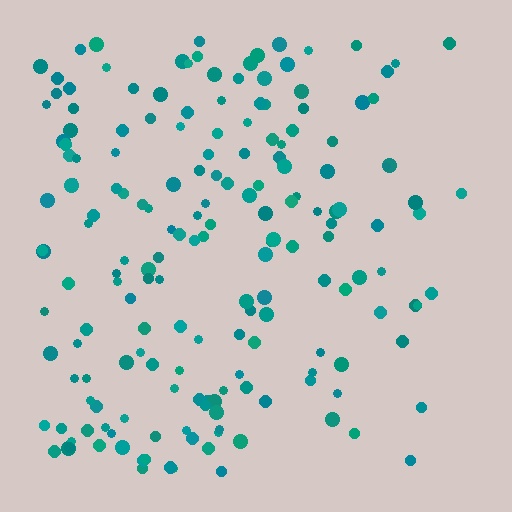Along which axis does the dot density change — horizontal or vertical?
Horizontal.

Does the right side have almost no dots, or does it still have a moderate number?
Still a moderate number, just noticeably fewer than the left.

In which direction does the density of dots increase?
From right to left, with the left side densest.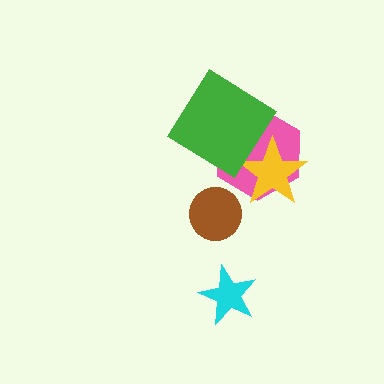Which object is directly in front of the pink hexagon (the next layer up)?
The yellow star is directly in front of the pink hexagon.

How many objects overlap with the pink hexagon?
2 objects overlap with the pink hexagon.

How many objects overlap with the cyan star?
0 objects overlap with the cyan star.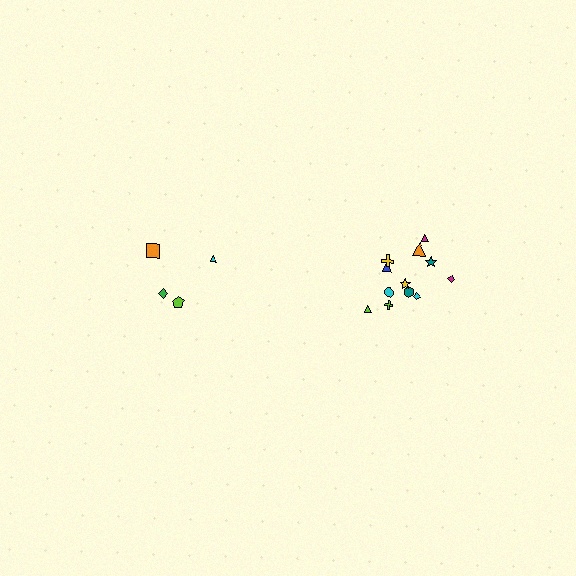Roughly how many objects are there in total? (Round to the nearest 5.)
Roughly 15 objects in total.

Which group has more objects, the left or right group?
The right group.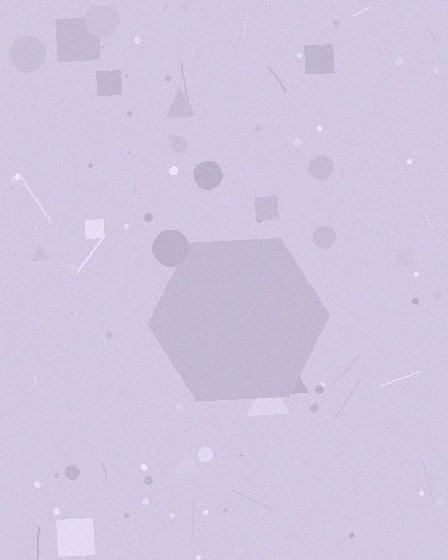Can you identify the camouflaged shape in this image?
The camouflaged shape is a hexagon.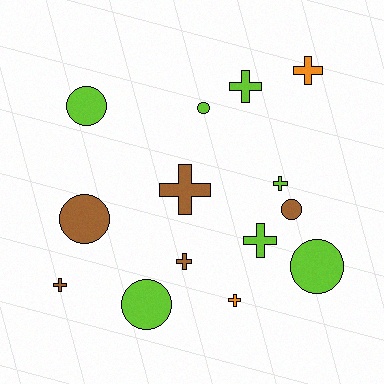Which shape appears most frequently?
Cross, with 8 objects.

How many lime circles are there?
There are 4 lime circles.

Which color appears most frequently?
Lime, with 7 objects.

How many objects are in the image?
There are 14 objects.